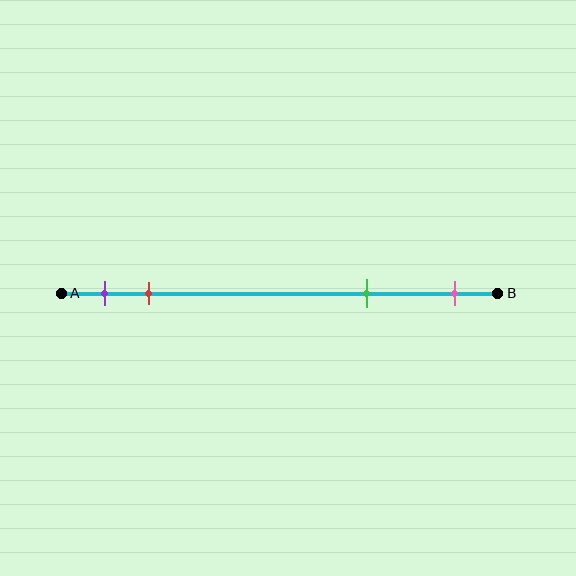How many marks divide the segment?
There are 4 marks dividing the segment.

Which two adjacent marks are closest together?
The purple and red marks are the closest adjacent pair.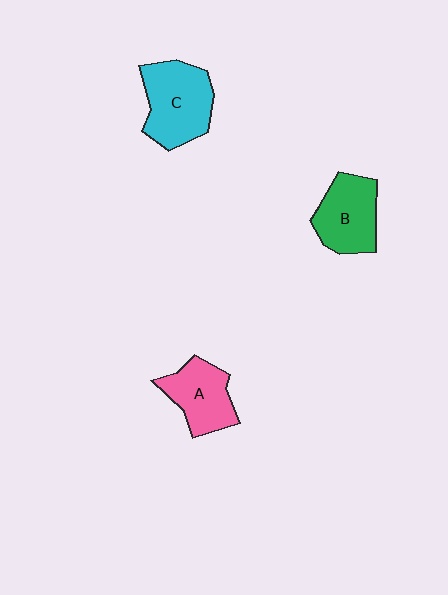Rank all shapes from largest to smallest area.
From largest to smallest: C (cyan), B (green), A (pink).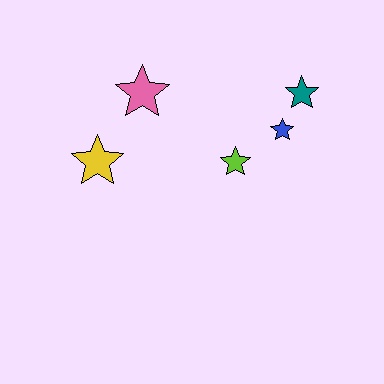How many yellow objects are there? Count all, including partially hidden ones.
There is 1 yellow object.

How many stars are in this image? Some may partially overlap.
There are 5 stars.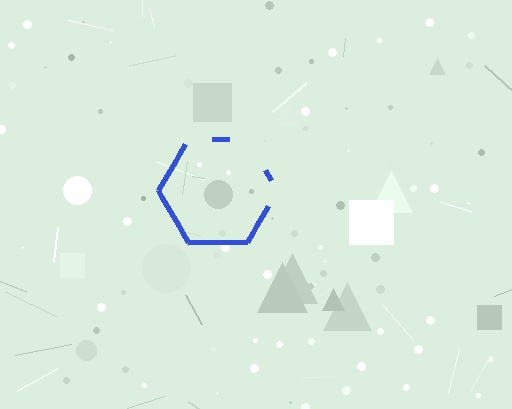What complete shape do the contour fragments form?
The contour fragments form a hexagon.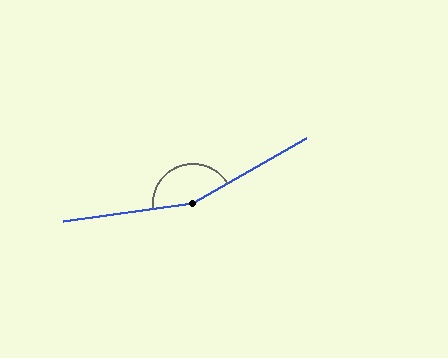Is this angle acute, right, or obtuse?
It is obtuse.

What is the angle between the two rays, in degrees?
Approximately 158 degrees.